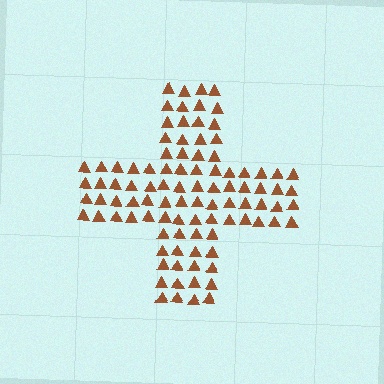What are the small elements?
The small elements are triangles.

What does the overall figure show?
The overall figure shows a cross.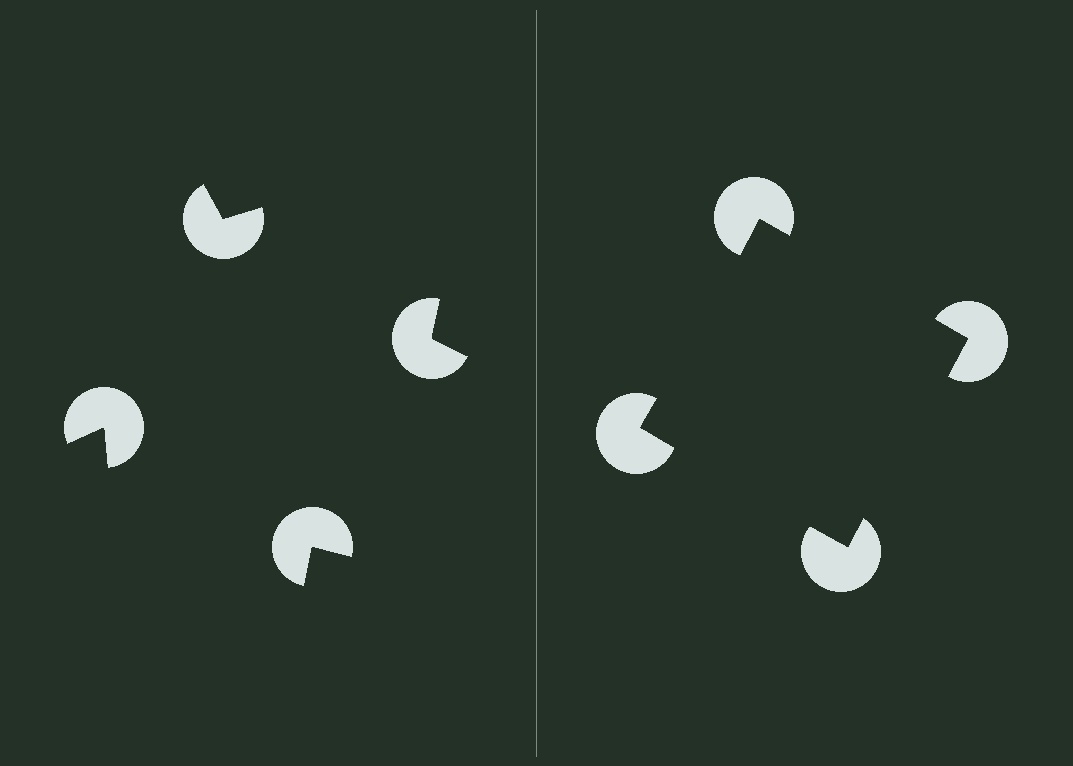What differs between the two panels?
The pac-man discs are positioned identically on both sides; only the wedge orientations differ. On the right they align to a square; on the left they are misaligned.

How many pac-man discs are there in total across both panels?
8 — 4 on each side.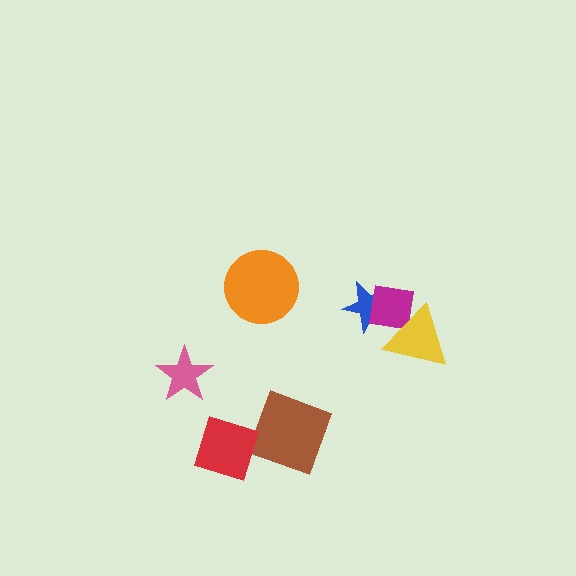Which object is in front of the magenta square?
The yellow triangle is in front of the magenta square.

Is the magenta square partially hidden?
Yes, it is partially covered by another shape.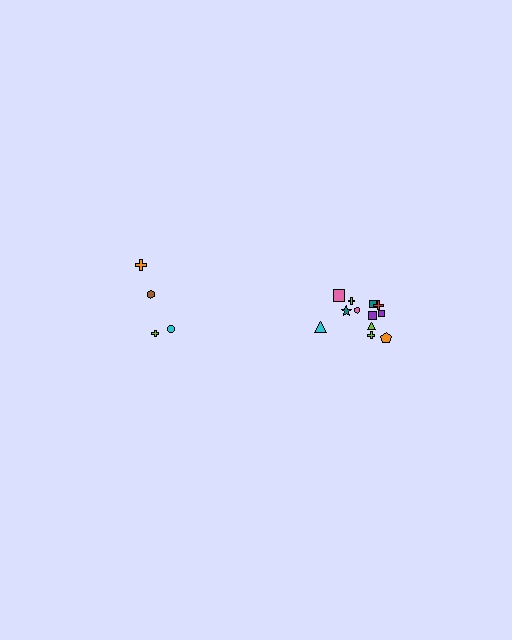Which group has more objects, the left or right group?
The right group.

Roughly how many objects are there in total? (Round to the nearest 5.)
Roughly 15 objects in total.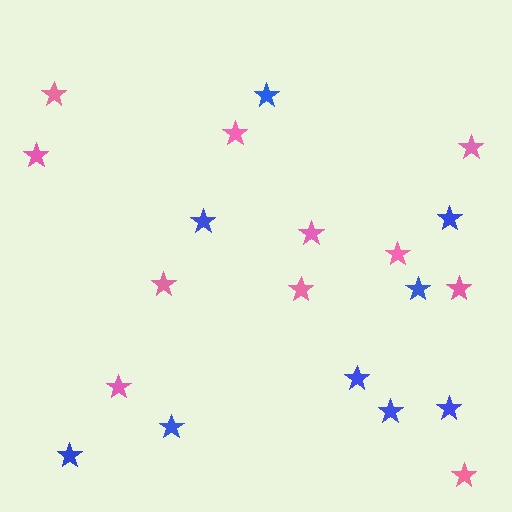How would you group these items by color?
There are 2 groups: one group of pink stars (11) and one group of blue stars (9).